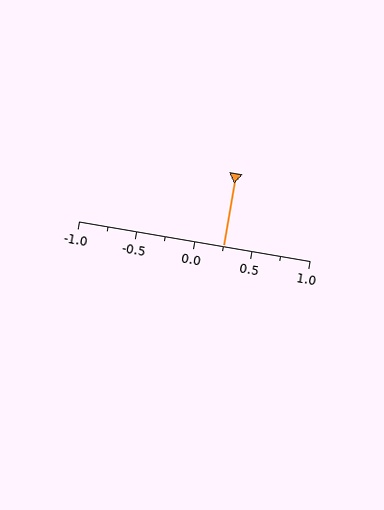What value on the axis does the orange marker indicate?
The marker indicates approximately 0.25.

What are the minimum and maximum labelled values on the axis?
The axis runs from -1.0 to 1.0.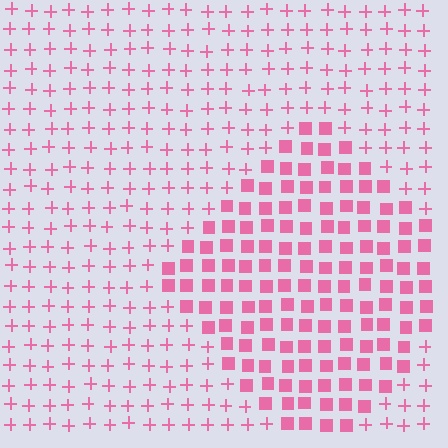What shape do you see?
I see a diamond.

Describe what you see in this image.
The image is filled with small pink elements arranged in a uniform grid. A diamond-shaped region contains squares, while the surrounding area contains plus signs. The boundary is defined purely by the change in element shape.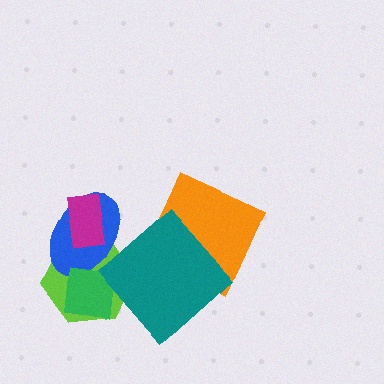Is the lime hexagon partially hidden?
Yes, it is partially covered by another shape.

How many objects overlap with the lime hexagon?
4 objects overlap with the lime hexagon.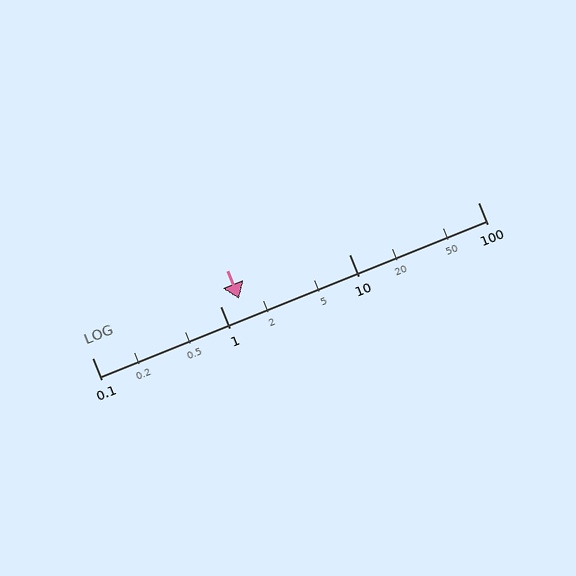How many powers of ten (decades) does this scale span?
The scale spans 3 decades, from 0.1 to 100.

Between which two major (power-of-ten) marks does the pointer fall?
The pointer is between 1 and 10.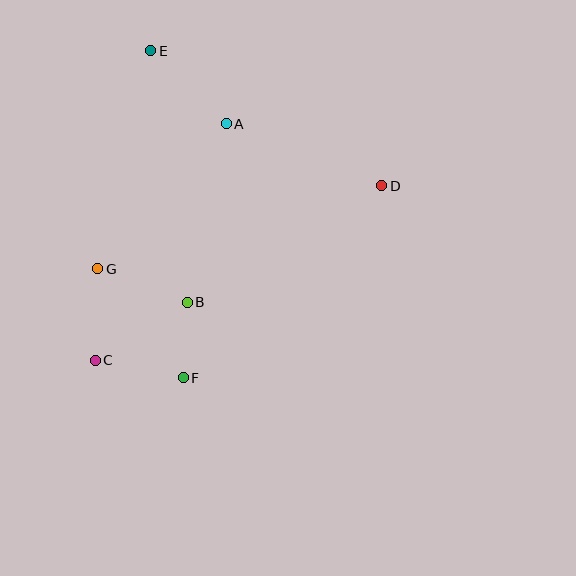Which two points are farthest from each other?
Points C and D are farthest from each other.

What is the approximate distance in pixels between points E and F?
The distance between E and F is approximately 328 pixels.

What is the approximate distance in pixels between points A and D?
The distance between A and D is approximately 167 pixels.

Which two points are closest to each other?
Points B and F are closest to each other.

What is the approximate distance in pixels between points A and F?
The distance between A and F is approximately 257 pixels.